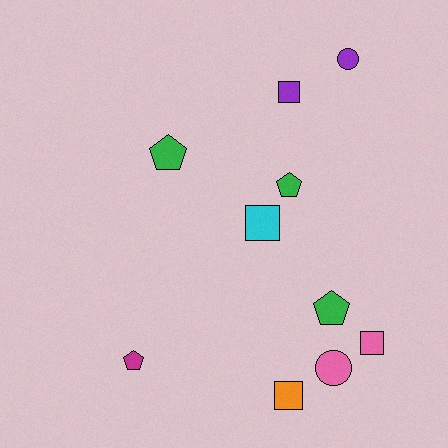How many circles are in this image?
There are 2 circles.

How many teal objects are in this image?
There are no teal objects.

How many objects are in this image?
There are 10 objects.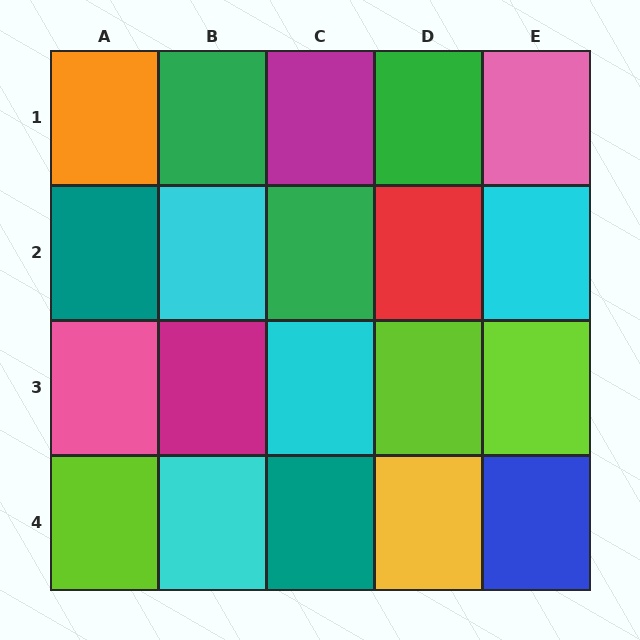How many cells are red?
1 cell is red.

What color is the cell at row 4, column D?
Yellow.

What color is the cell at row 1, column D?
Green.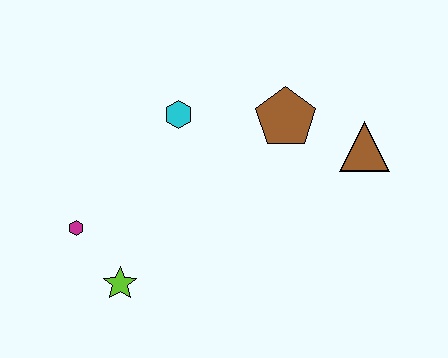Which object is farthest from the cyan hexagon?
The brown triangle is farthest from the cyan hexagon.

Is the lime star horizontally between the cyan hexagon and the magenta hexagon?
Yes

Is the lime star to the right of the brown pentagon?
No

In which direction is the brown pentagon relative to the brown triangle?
The brown pentagon is to the left of the brown triangle.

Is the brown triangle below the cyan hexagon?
Yes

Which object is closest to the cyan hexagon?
The brown pentagon is closest to the cyan hexagon.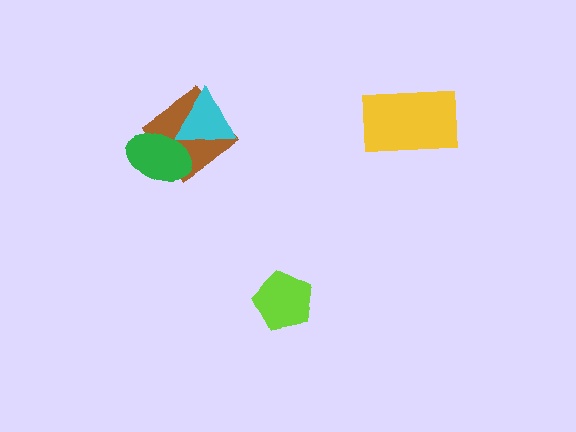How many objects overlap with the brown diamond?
2 objects overlap with the brown diamond.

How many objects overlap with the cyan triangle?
2 objects overlap with the cyan triangle.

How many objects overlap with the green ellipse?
2 objects overlap with the green ellipse.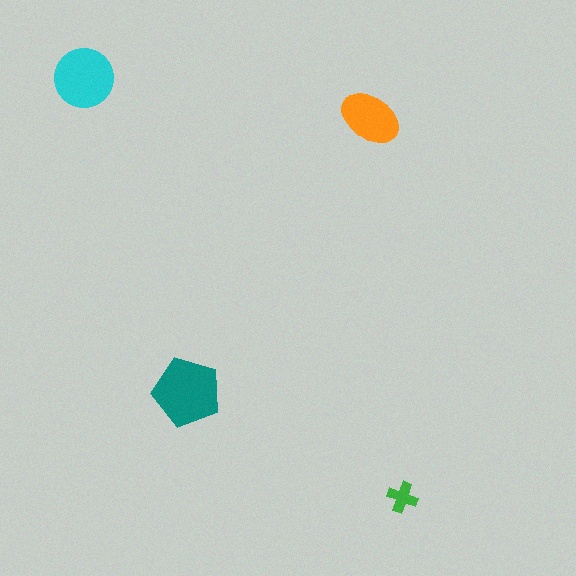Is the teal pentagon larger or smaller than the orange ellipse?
Larger.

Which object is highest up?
The cyan circle is topmost.